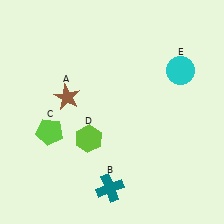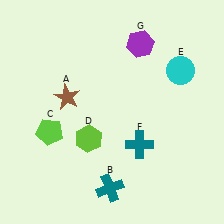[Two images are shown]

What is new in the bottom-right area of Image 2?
A teal cross (F) was added in the bottom-right area of Image 2.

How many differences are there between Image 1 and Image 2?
There are 2 differences between the two images.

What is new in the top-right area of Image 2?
A purple hexagon (G) was added in the top-right area of Image 2.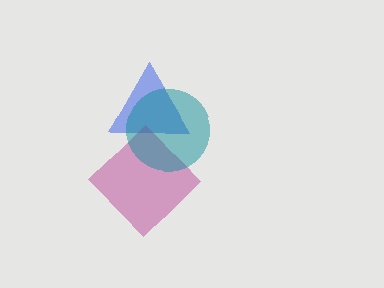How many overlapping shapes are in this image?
There are 3 overlapping shapes in the image.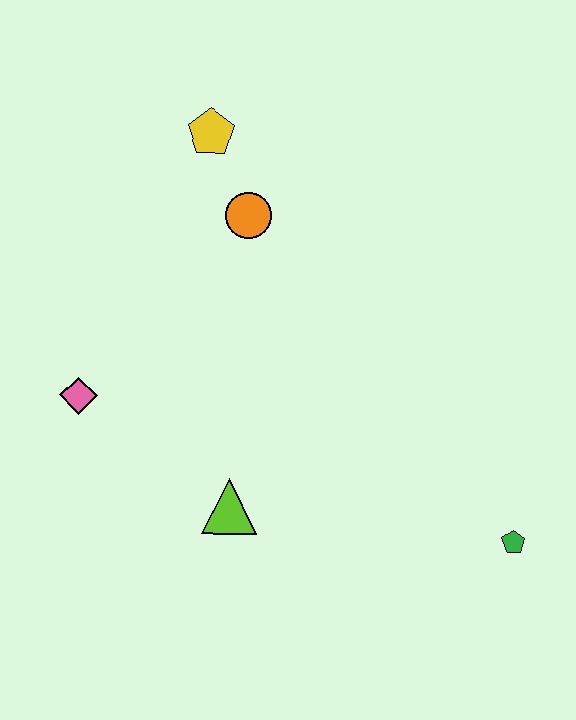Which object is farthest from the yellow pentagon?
The green pentagon is farthest from the yellow pentagon.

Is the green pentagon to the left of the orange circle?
No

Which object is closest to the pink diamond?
The lime triangle is closest to the pink diamond.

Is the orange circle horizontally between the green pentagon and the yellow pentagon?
Yes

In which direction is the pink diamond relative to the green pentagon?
The pink diamond is to the left of the green pentagon.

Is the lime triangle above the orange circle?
No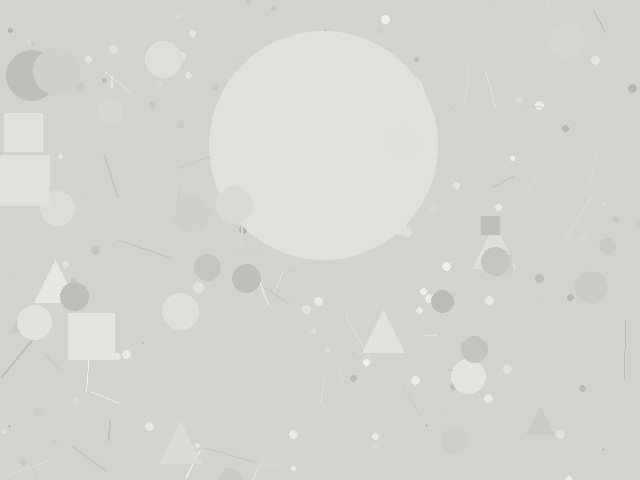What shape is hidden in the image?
A circle is hidden in the image.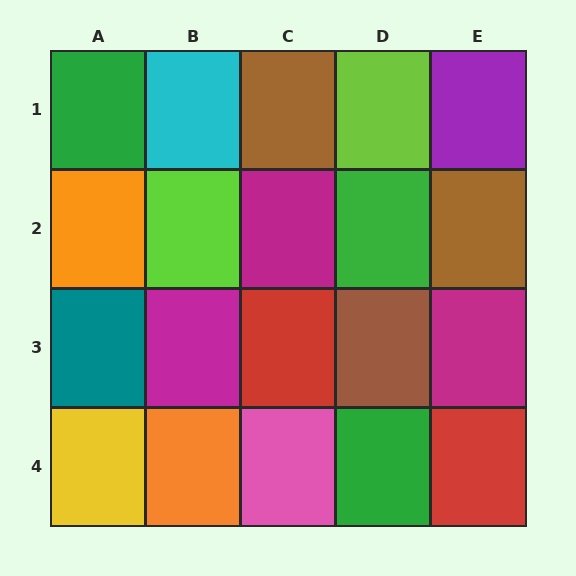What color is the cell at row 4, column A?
Yellow.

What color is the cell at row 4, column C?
Pink.